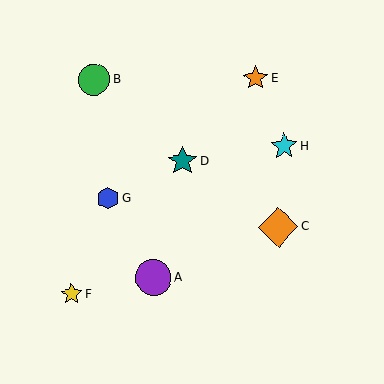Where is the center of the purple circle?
The center of the purple circle is at (153, 278).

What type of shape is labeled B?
Shape B is a green circle.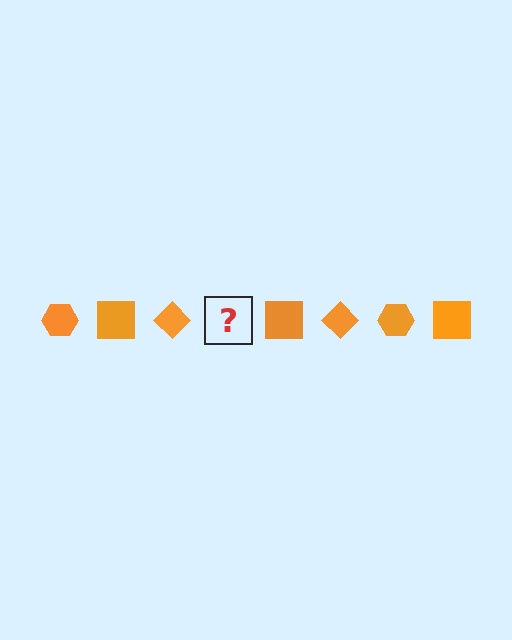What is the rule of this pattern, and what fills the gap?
The rule is that the pattern cycles through hexagon, square, diamond shapes in orange. The gap should be filled with an orange hexagon.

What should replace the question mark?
The question mark should be replaced with an orange hexagon.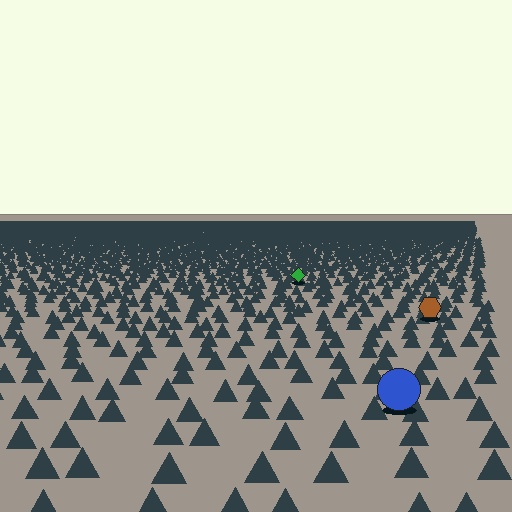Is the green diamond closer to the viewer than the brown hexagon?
No. The brown hexagon is closer — you can tell from the texture gradient: the ground texture is coarser near it.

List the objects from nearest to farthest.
From nearest to farthest: the blue circle, the brown hexagon, the green diamond.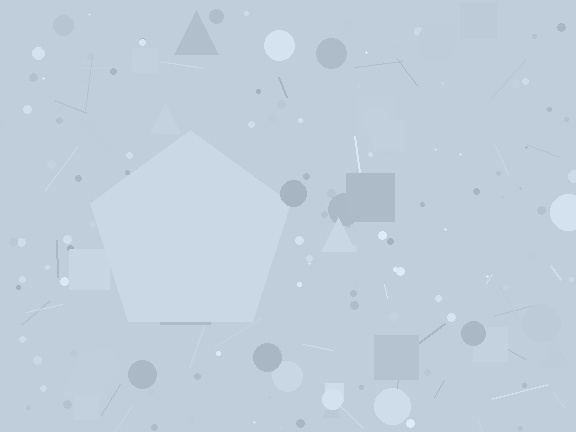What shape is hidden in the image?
A pentagon is hidden in the image.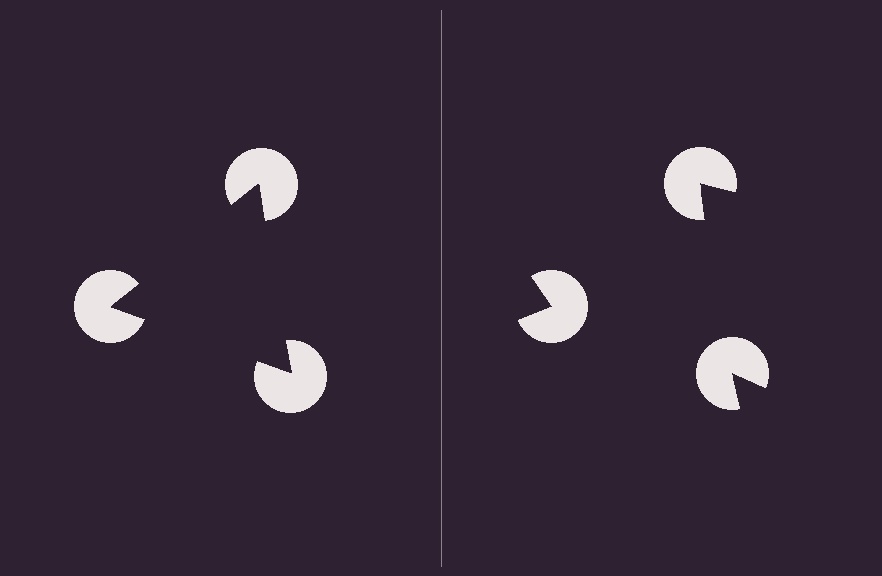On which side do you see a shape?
An illusory triangle appears on the left side. On the right side the wedge cuts are rotated, so no coherent shape forms.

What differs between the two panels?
The pac-man discs are positioned identically on both sides; only the wedge orientations differ. On the left they align to a triangle; on the right they are misaligned.